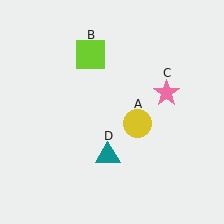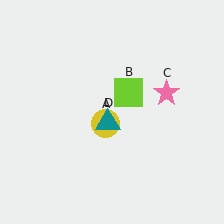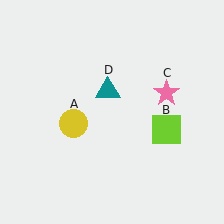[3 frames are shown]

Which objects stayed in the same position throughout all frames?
Pink star (object C) remained stationary.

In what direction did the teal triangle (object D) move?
The teal triangle (object D) moved up.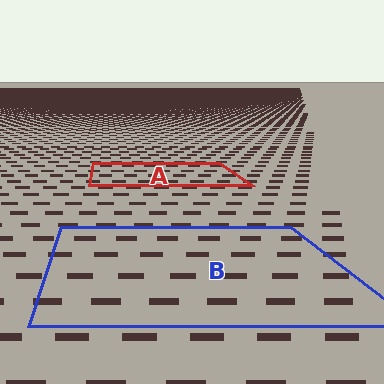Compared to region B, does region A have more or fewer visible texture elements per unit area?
Region A has more texture elements per unit area — they are packed more densely because it is farther away.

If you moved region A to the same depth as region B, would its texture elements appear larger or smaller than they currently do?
They would appear larger. At a closer depth, the same texture elements are projected at a bigger on-screen size.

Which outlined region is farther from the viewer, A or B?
Region A is farther from the viewer — the texture elements inside it appear smaller and more densely packed.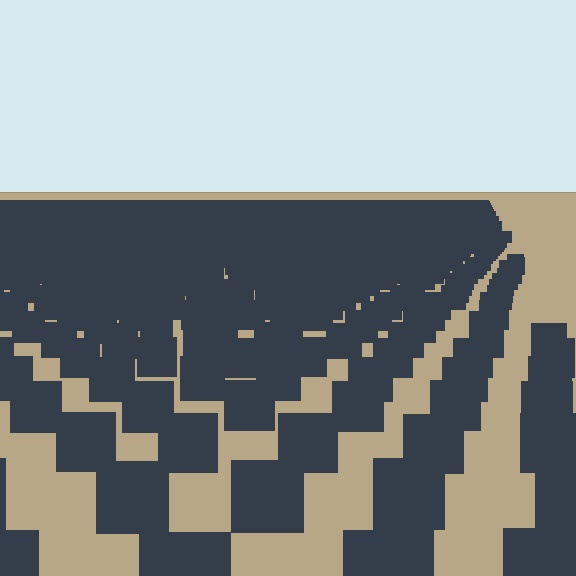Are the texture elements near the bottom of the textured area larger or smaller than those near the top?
Larger. Near the bottom, elements are closer to the viewer and appear at a bigger on-screen size.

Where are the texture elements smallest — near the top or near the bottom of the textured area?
Near the top.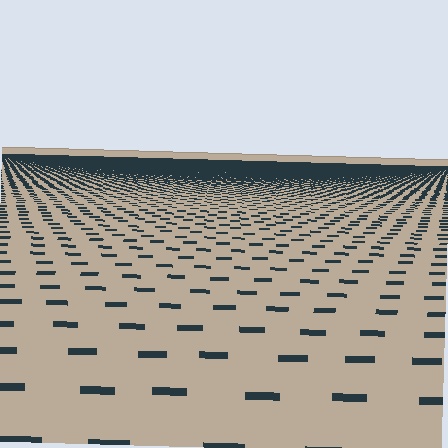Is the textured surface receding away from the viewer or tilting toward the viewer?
The surface is receding away from the viewer. Texture elements get smaller and denser toward the top.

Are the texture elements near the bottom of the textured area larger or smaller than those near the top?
Larger. Near the bottom, elements are closer to the viewer and appear at a bigger on-screen size.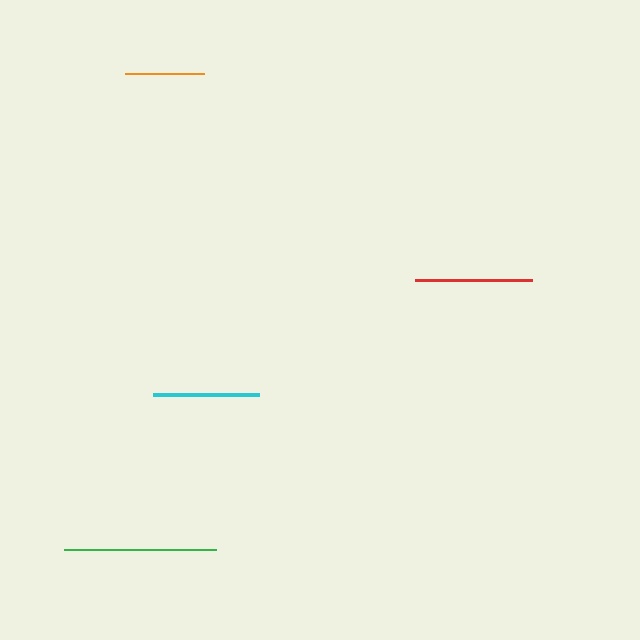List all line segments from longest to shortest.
From longest to shortest: green, red, cyan, orange.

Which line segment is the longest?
The green line is the longest at approximately 152 pixels.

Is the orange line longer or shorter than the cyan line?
The cyan line is longer than the orange line.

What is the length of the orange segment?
The orange segment is approximately 80 pixels long.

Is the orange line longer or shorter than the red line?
The red line is longer than the orange line.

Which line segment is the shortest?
The orange line is the shortest at approximately 80 pixels.